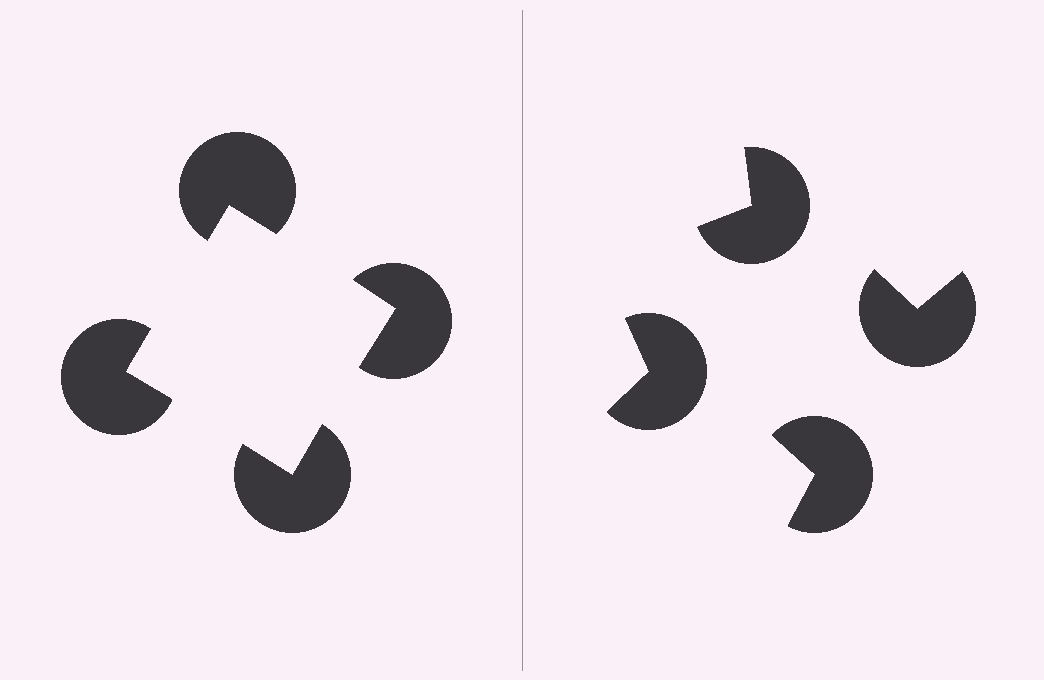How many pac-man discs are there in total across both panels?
8 — 4 on each side.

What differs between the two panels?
The pac-man discs are positioned identically on both sides; only the wedge orientations differ. On the left they align to a square; on the right they are misaligned.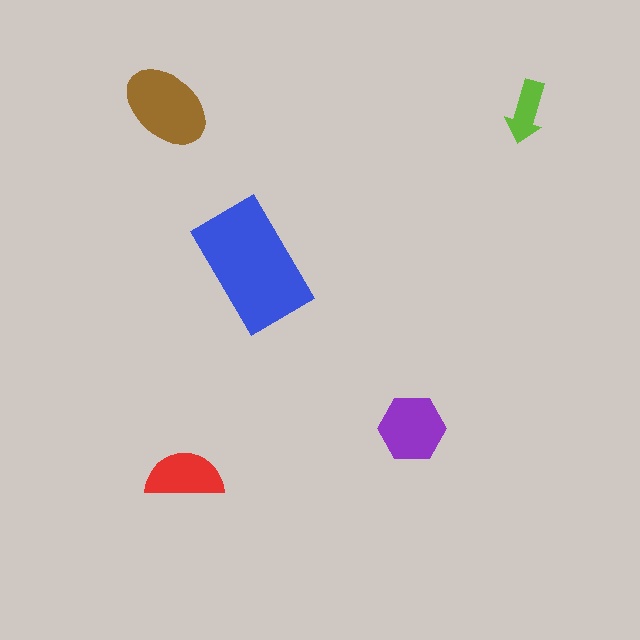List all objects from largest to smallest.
The blue rectangle, the brown ellipse, the purple hexagon, the red semicircle, the lime arrow.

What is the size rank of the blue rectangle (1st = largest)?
1st.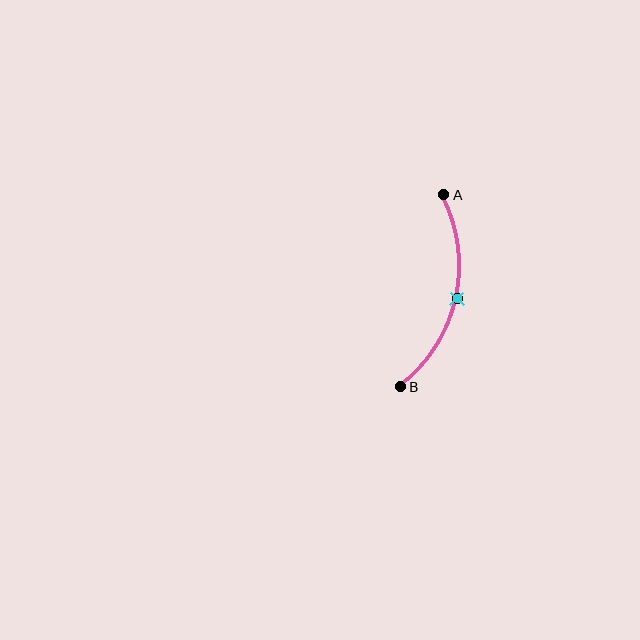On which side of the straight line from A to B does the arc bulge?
The arc bulges to the right of the straight line connecting A and B.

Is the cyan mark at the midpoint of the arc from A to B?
Yes. The cyan mark lies on the arc at equal arc-length from both A and B — it is the arc midpoint.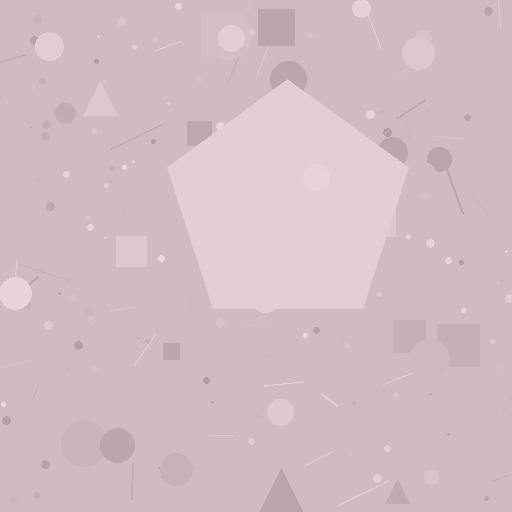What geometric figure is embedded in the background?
A pentagon is embedded in the background.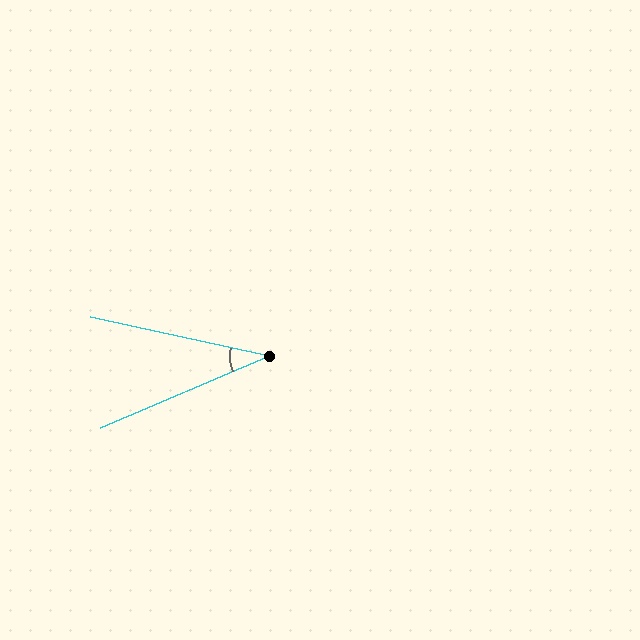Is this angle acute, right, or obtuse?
It is acute.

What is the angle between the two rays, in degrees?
Approximately 36 degrees.